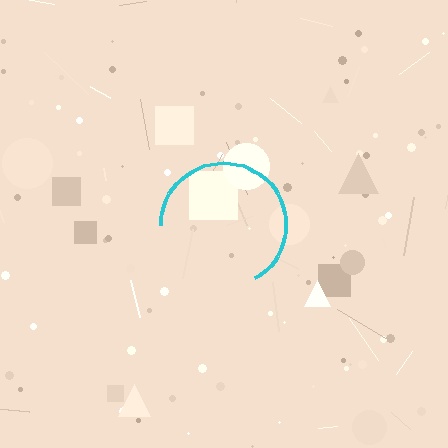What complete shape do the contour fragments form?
The contour fragments form a circle.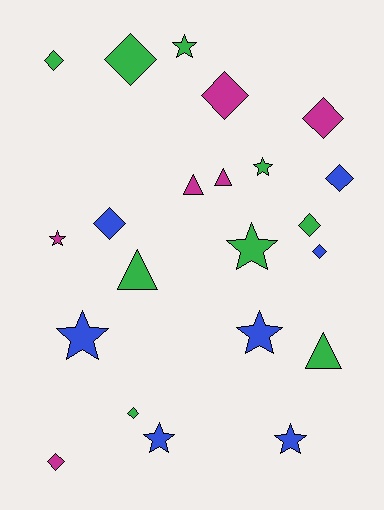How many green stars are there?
There are 3 green stars.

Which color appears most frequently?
Green, with 9 objects.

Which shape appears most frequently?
Diamond, with 10 objects.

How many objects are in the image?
There are 22 objects.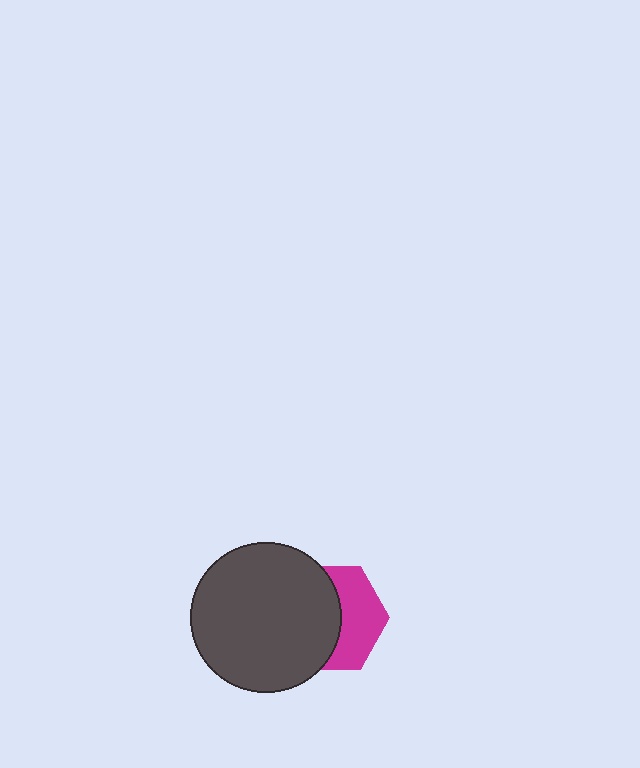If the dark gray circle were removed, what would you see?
You would see the complete magenta hexagon.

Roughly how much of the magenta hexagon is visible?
A small part of it is visible (roughly 45%).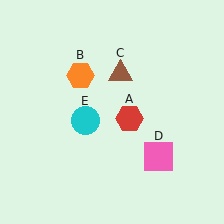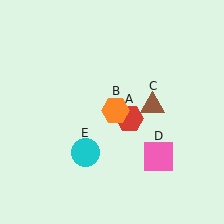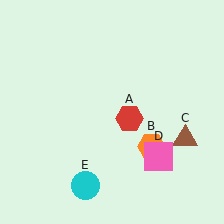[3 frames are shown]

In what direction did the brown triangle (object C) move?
The brown triangle (object C) moved down and to the right.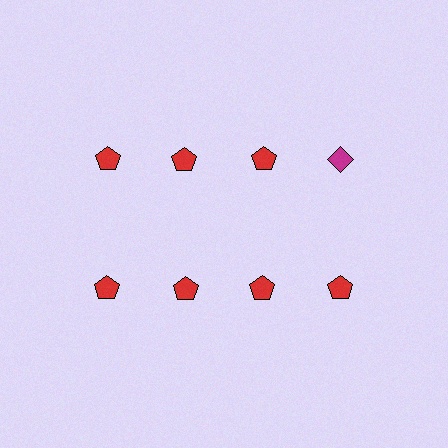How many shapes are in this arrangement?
There are 8 shapes arranged in a grid pattern.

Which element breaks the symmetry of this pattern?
The magenta diamond in the top row, second from right column breaks the symmetry. All other shapes are red pentagons.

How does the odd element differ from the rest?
It differs in both color (magenta instead of red) and shape (diamond instead of pentagon).